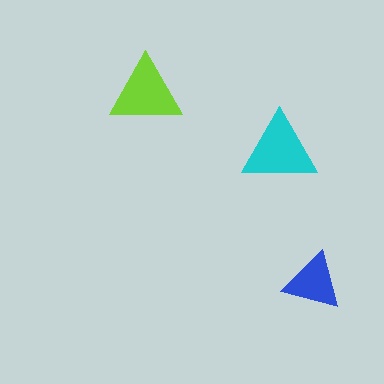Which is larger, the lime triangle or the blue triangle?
The lime one.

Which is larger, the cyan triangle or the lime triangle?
The cyan one.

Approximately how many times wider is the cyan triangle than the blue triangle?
About 1.5 times wider.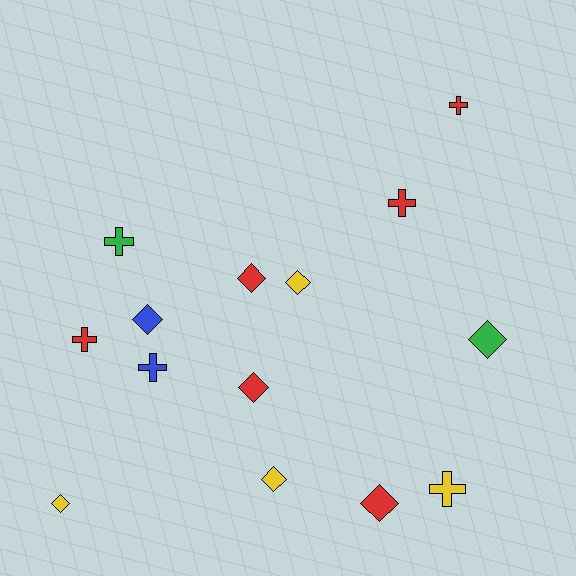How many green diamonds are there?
There is 1 green diamond.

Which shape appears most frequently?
Diamond, with 8 objects.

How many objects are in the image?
There are 14 objects.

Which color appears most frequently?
Red, with 6 objects.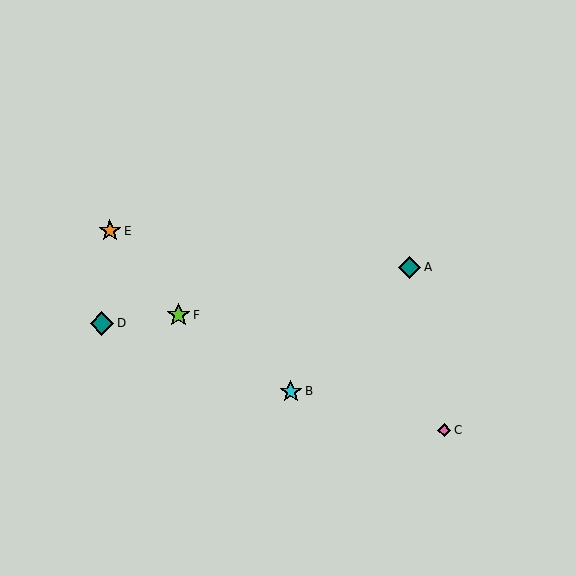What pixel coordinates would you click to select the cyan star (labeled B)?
Click at (291, 391) to select the cyan star B.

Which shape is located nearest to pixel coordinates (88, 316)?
The teal diamond (labeled D) at (102, 323) is nearest to that location.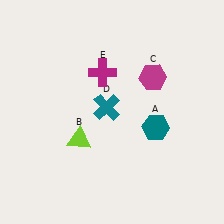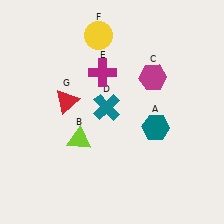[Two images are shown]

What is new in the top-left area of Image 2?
A yellow circle (F) was added in the top-left area of Image 2.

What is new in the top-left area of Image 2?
A red triangle (G) was added in the top-left area of Image 2.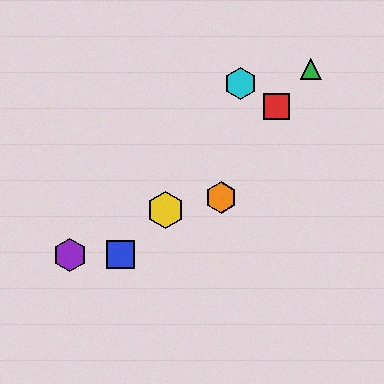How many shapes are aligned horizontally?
2 shapes (the blue square, the purple hexagon) are aligned horizontally.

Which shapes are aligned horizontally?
The blue square, the purple hexagon are aligned horizontally.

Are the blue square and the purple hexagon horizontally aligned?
Yes, both are at y≈255.